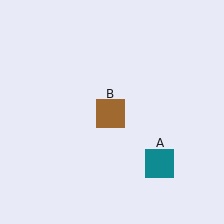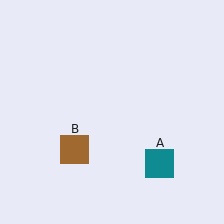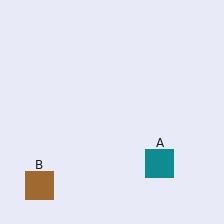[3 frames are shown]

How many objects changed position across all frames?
1 object changed position: brown square (object B).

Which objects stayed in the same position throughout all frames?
Teal square (object A) remained stationary.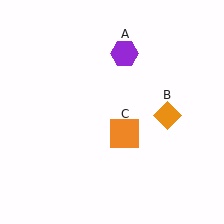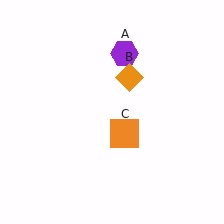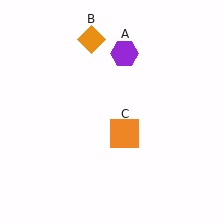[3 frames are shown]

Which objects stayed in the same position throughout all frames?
Purple hexagon (object A) and orange square (object C) remained stationary.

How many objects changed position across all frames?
1 object changed position: orange diamond (object B).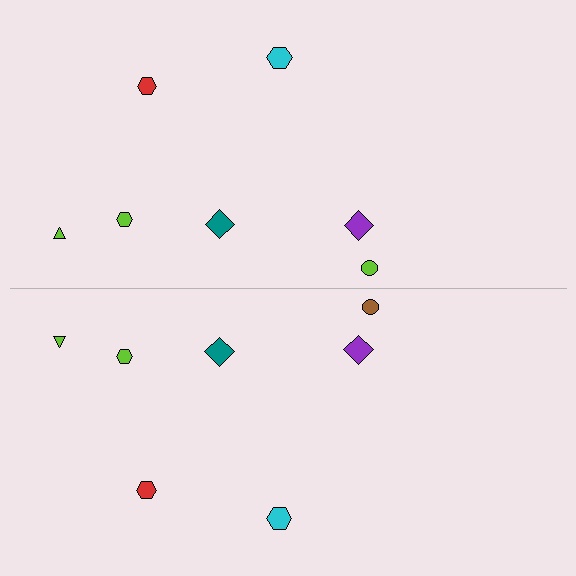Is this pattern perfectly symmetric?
No, the pattern is not perfectly symmetric. The brown circle on the bottom side breaks the symmetry — its mirror counterpart is lime.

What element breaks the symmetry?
The brown circle on the bottom side breaks the symmetry — its mirror counterpart is lime.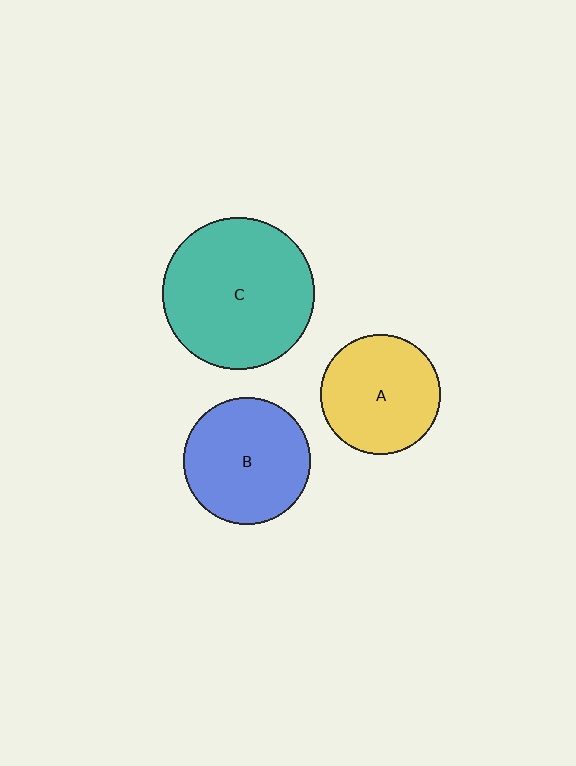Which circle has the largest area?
Circle C (teal).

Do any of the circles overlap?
No, none of the circles overlap.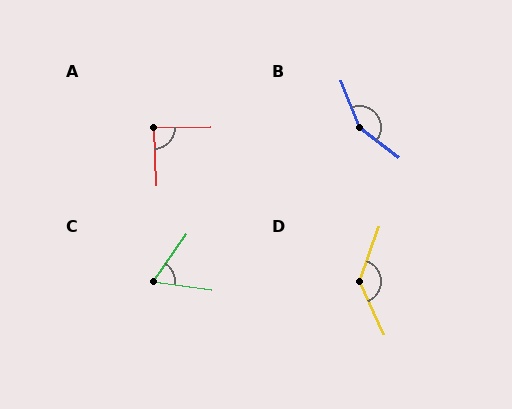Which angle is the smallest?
C, at approximately 62 degrees.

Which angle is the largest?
B, at approximately 149 degrees.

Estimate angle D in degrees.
Approximately 136 degrees.